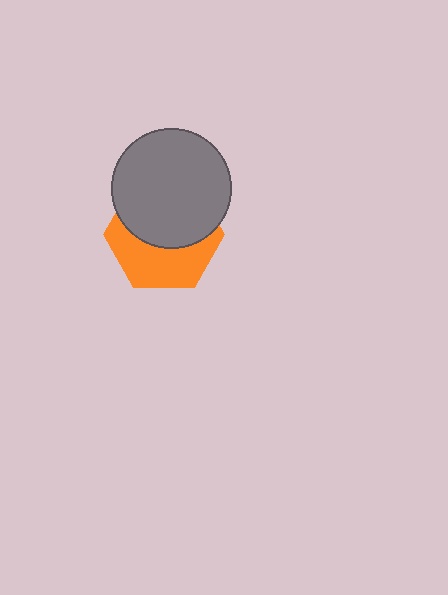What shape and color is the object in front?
The object in front is a gray circle.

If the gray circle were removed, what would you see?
You would see the complete orange hexagon.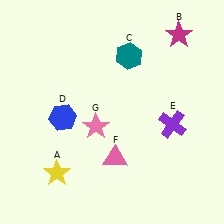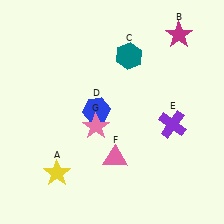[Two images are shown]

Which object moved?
The blue hexagon (D) moved right.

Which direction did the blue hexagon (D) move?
The blue hexagon (D) moved right.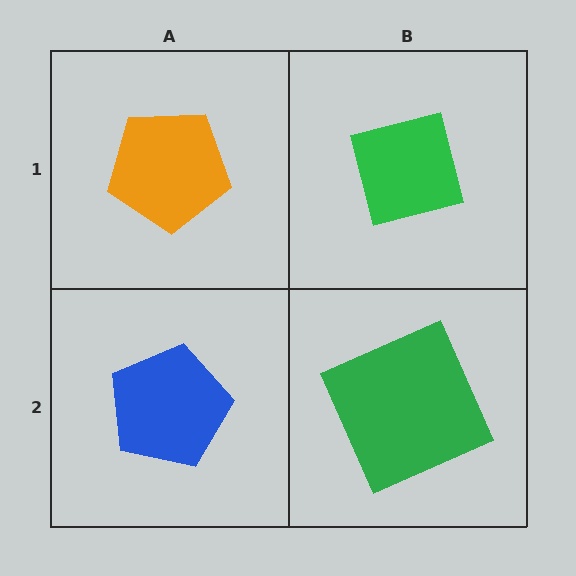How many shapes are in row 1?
2 shapes.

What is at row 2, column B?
A green square.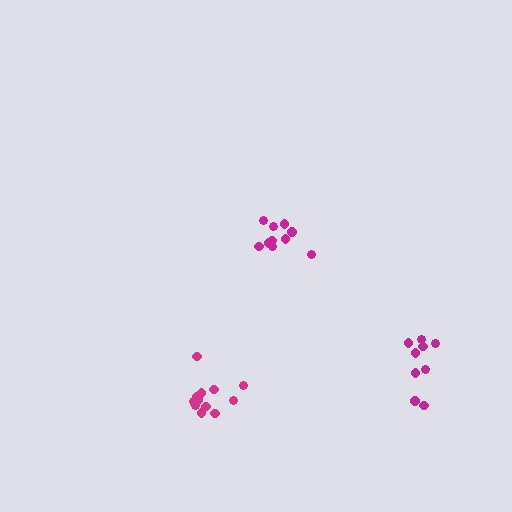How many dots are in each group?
Group 1: 10 dots, Group 2: 12 dots, Group 3: 9 dots (31 total).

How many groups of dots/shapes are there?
There are 3 groups.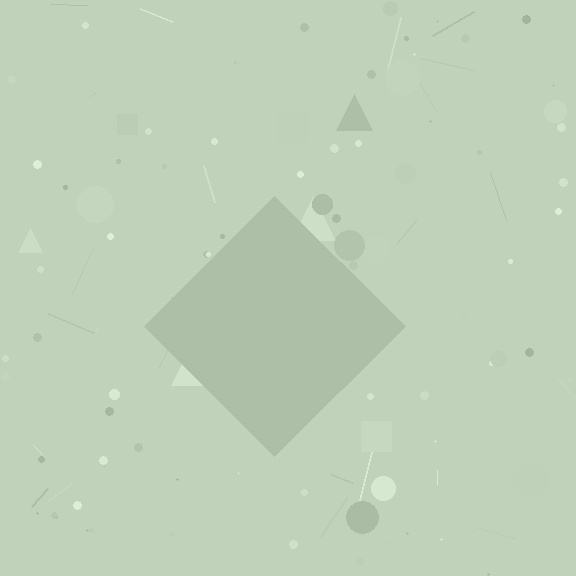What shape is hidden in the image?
A diamond is hidden in the image.